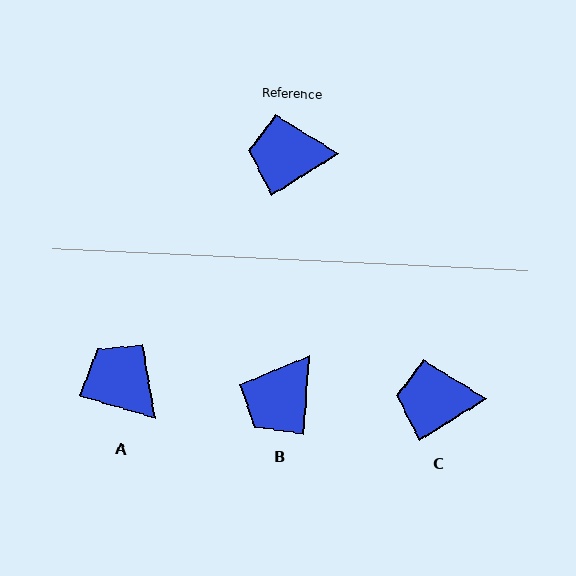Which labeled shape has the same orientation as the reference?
C.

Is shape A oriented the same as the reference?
No, it is off by about 49 degrees.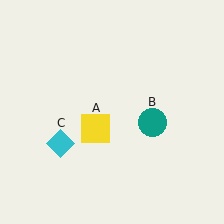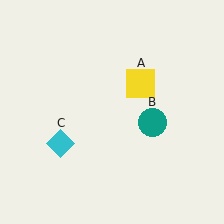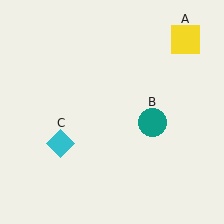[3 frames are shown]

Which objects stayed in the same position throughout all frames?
Teal circle (object B) and cyan diamond (object C) remained stationary.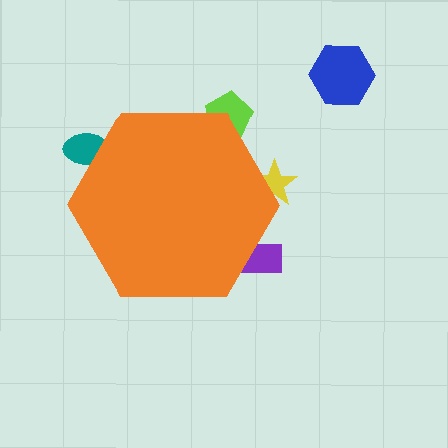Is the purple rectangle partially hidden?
Yes, the purple rectangle is partially hidden behind the orange hexagon.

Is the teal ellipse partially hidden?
Yes, the teal ellipse is partially hidden behind the orange hexagon.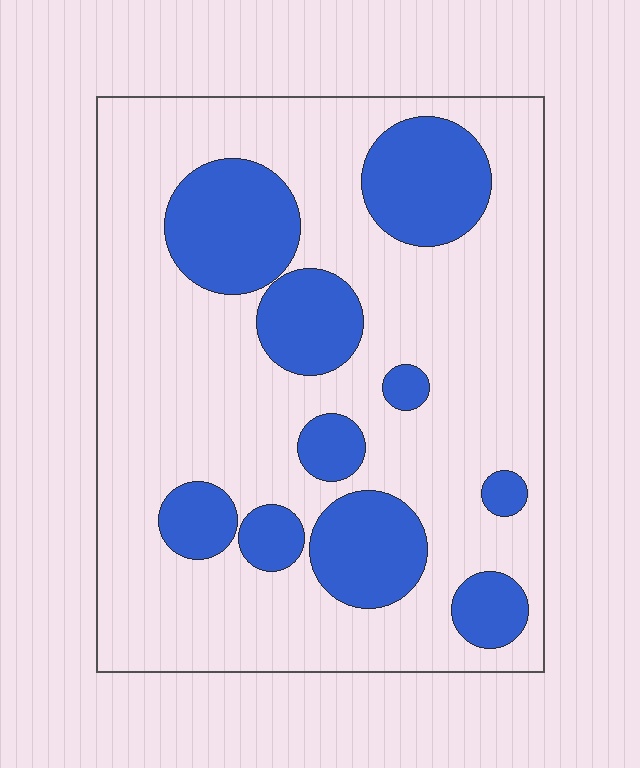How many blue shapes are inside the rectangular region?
10.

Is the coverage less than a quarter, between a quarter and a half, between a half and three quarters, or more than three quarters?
Between a quarter and a half.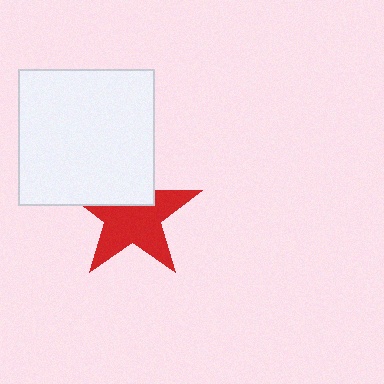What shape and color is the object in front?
The object in front is a white square.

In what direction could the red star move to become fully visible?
The red star could move down. That would shift it out from behind the white square entirely.